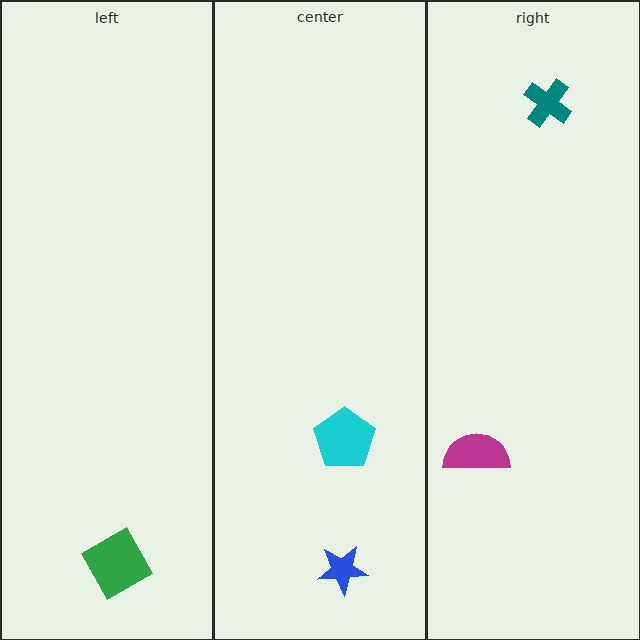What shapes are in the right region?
The magenta semicircle, the teal cross.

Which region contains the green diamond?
The left region.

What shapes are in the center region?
The blue star, the cyan pentagon.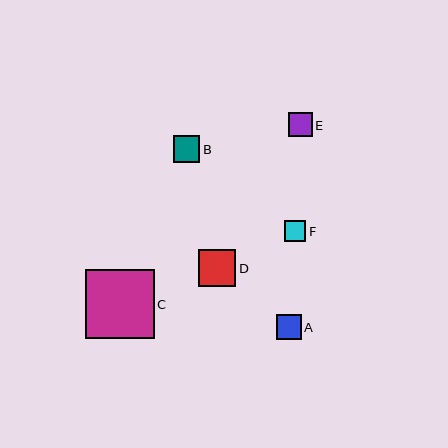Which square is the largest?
Square C is the largest with a size of approximately 69 pixels.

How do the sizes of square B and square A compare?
Square B and square A are approximately the same size.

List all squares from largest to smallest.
From largest to smallest: C, D, B, A, E, F.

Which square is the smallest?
Square F is the smallest with a size of approximately 21 pixels.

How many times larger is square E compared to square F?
Square E is approximately 1.1 times the size of square F.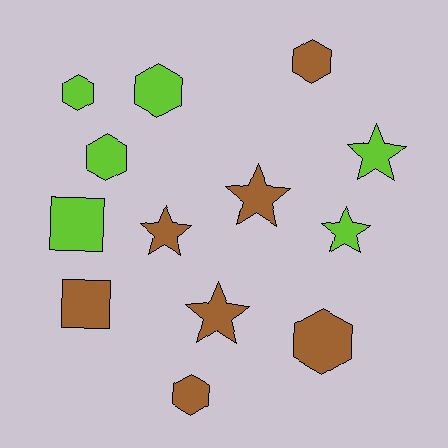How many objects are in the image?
There are 13 objects.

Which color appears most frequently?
Brown, with 7 objects.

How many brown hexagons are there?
There are 3 brown hexagons.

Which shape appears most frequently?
Hexagon, with 6 objects.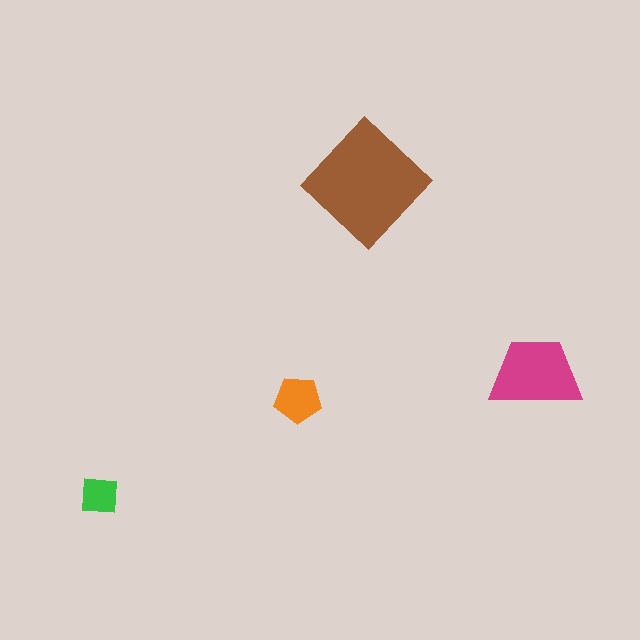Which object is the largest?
The brown diamond.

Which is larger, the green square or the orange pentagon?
The orange pentagon.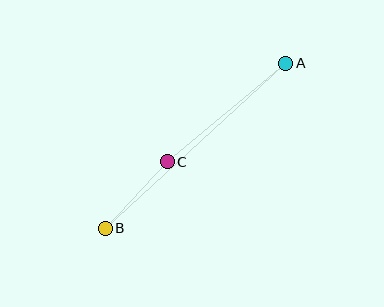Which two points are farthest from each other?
Points A and B are farthest from each other.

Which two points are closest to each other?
Points B and C are closest to each other.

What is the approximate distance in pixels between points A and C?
The distance between A and C is approximately 154 pixels.